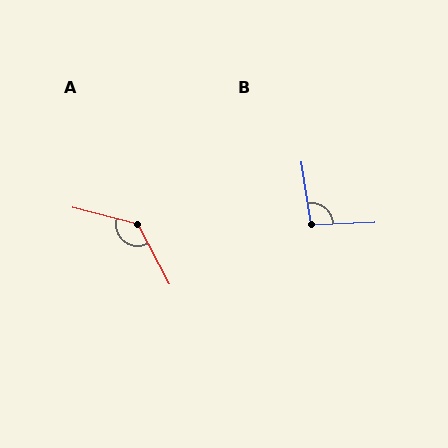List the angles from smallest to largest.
B (97°), A (132°).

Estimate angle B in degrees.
Approximately 97 degrees.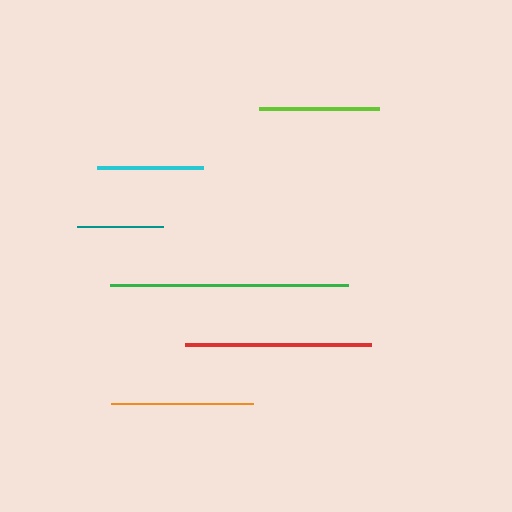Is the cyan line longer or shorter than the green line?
The green line is longer than the cyan line.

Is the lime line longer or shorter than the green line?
The green line is longer than the lime line.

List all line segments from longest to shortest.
From longest to shortest: green, red, orange, lime, cyan, teal.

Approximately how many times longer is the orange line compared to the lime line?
The orange line is approximately 1.2 times the length of the lime line.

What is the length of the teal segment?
The teal segment is approximately 86 pixels long.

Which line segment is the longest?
The green line is the longest at approximately 238 pixels.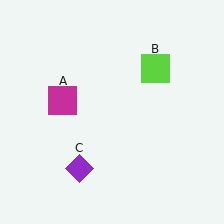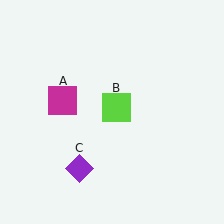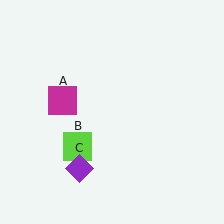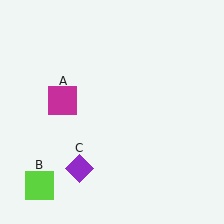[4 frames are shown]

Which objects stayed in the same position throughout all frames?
Magenta square (object A) and purple diamond (object C) remained stationary.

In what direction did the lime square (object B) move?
The lime square (object B) moved down and to the left.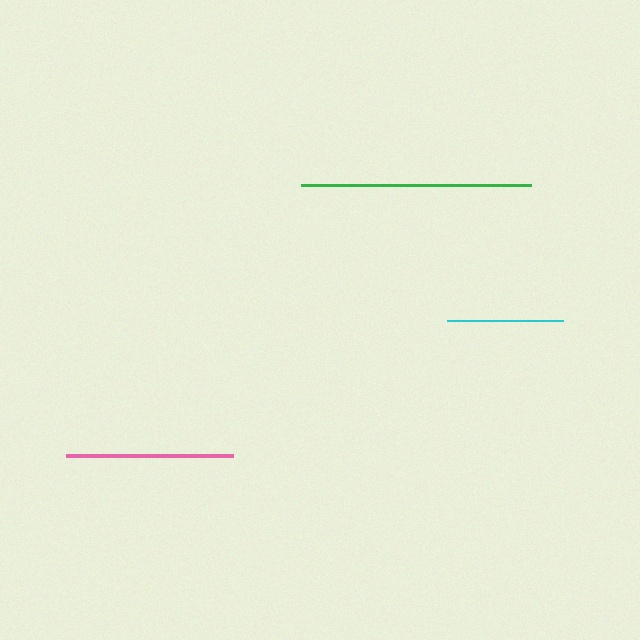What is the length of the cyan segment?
The cyan segment is approximately 116 pixels long.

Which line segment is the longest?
The green line is the longest at approximately 231 pixels.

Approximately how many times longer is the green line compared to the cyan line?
The green line is approximately 2.0 times the length of the cyan line.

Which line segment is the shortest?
The cyan line is the shortest at approximately 116 pixels.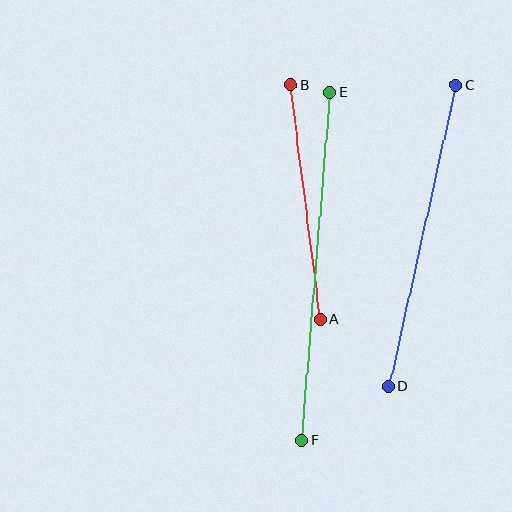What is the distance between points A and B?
The distance is approximately 236 pixels.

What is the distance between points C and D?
The distance is approximately 308 pixels.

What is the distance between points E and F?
The distance is approximately 349 pixels.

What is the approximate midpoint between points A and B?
The midpoint is at approximately (306, 202) pixels.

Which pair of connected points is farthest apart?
Points E and F are farthest apart.